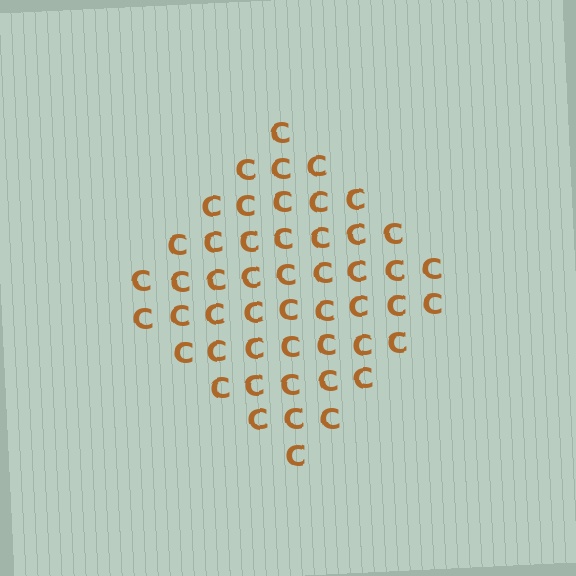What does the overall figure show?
The overall figure shows a diamond.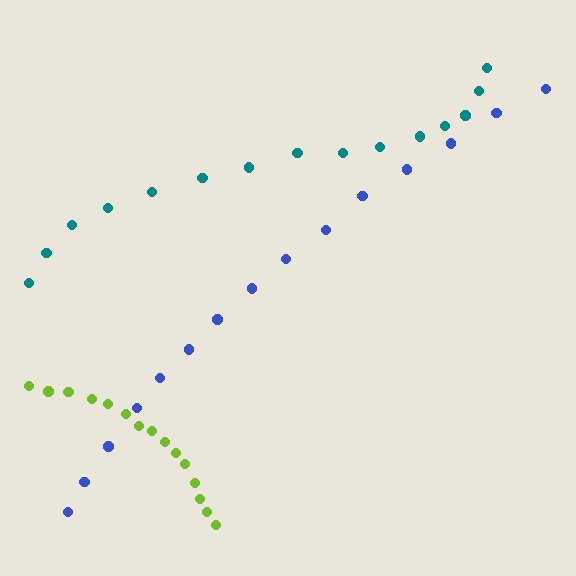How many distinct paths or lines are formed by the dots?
There are 3 distinct paths.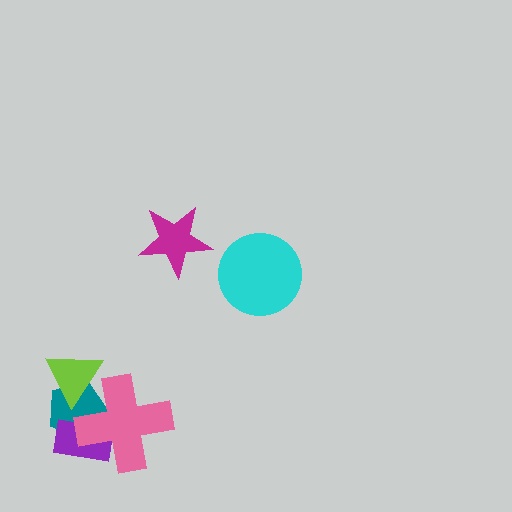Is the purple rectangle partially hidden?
Yes, it is partially covered by another shape.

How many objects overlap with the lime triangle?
2 objects overlap with the lime triangle.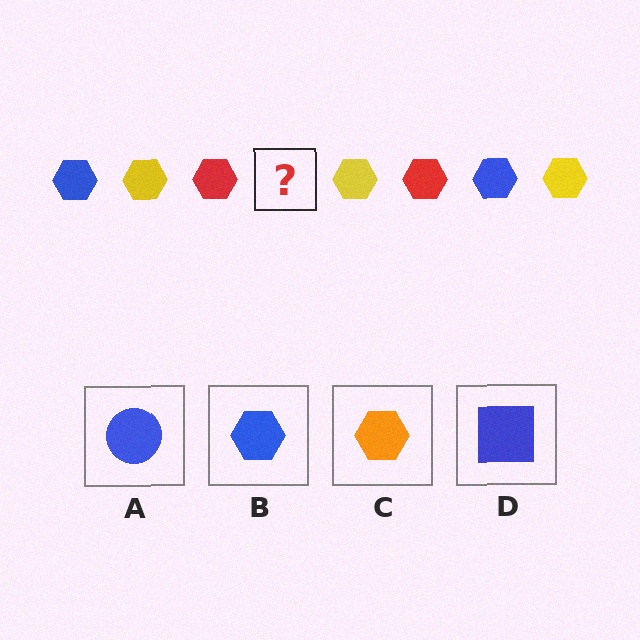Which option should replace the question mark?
Option B.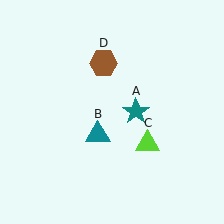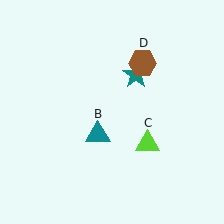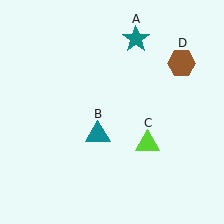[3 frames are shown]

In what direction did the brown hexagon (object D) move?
The brown hexagon (object D) moved right.